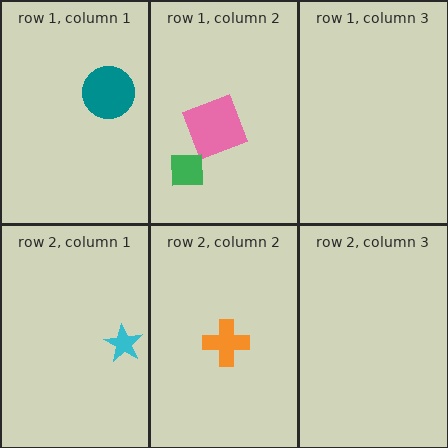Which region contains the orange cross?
The row 2, column 2 region.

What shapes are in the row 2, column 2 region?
The orange cross.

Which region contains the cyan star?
The row 2, column 1 region.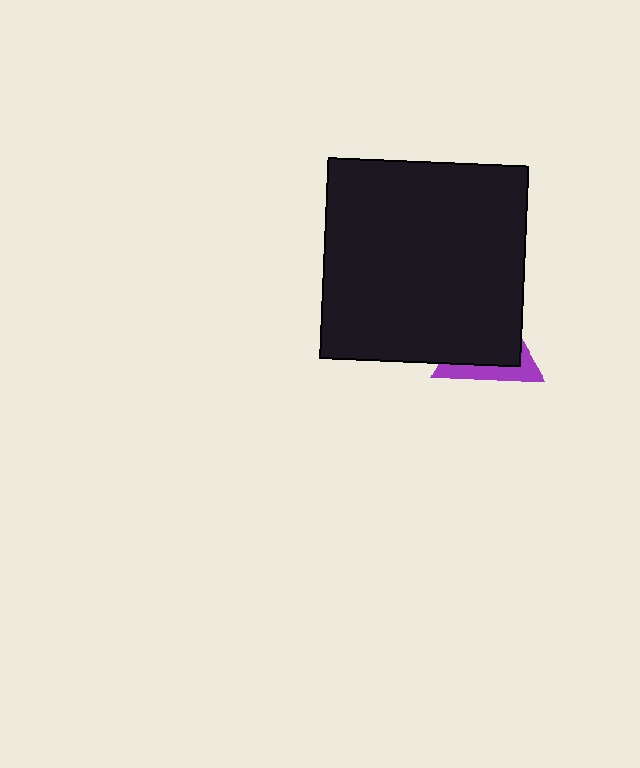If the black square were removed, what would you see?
You would see the complete purple triangle.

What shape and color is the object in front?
The object in front is a black square.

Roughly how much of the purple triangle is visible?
A small part of it is visible (roughly 31%).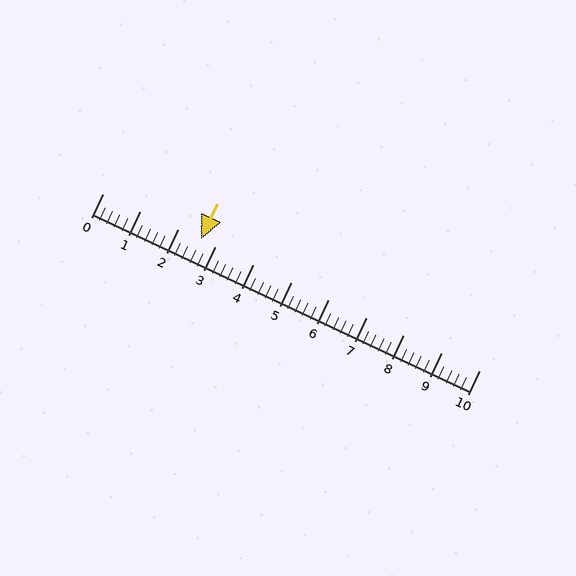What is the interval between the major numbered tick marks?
The major tick marks are spaced 1 units apart.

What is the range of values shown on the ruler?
The ruler shows values from 0 to 10.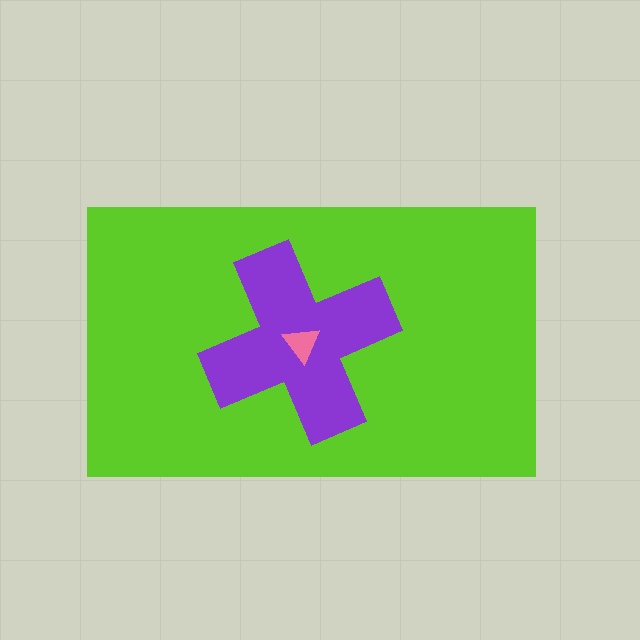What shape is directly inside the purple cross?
The pink triangle.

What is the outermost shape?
The lime rectangle.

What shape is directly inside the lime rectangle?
The purple cross.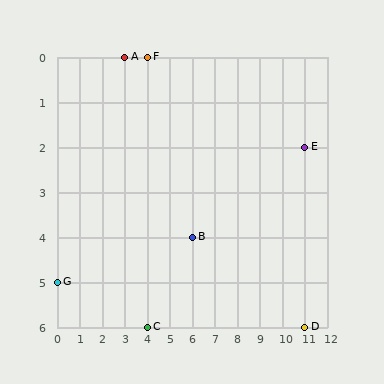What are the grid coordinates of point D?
Point D is at grid coordinates (11, 6).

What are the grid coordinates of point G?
Point G is at grid coordinates (0, 5).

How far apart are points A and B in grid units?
Points A and B are 3 columns and 4 rows apart (about 5.0 grid units diagonally).